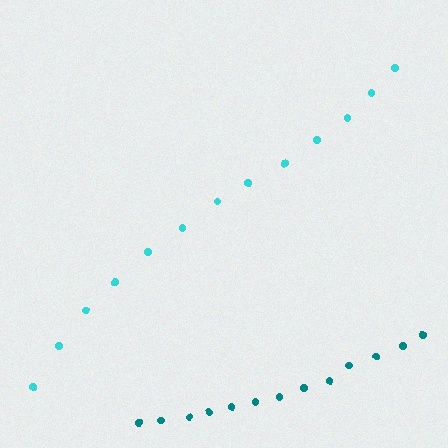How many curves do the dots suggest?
There are 2 distinct paths.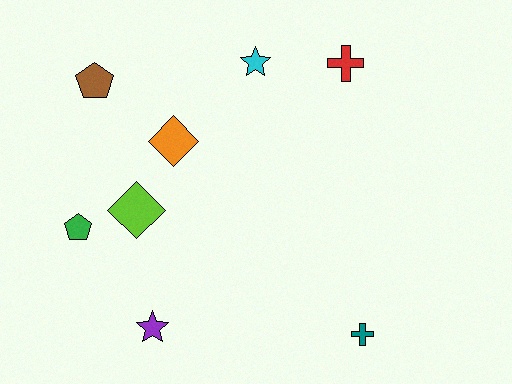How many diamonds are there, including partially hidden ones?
There are 2 diamonds.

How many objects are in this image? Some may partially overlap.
There are 8 objects.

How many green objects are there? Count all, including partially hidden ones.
There is 1 green object.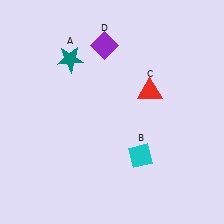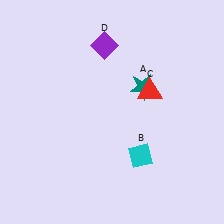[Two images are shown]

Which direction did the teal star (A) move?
The teal star (A) moved right.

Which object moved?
The teal star (A) moved right.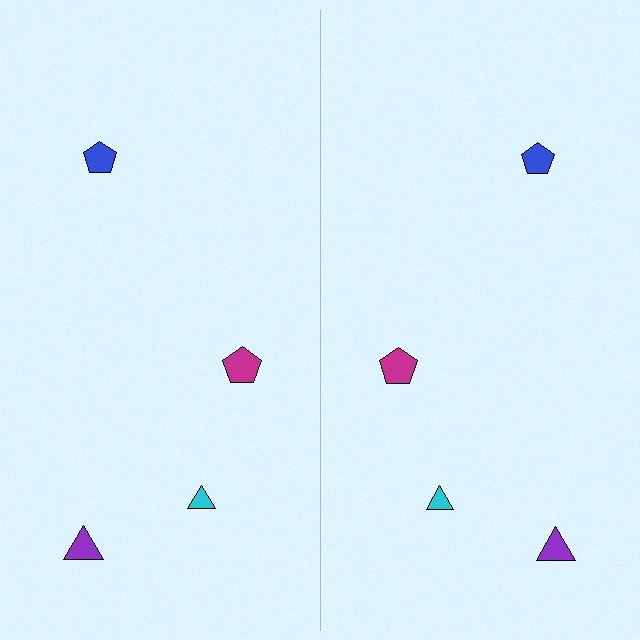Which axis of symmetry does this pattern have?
The pattern has a vertical axis of symmetry running through the center of the image.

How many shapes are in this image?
There are 8 shapes in this image.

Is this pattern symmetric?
Yes, this pattern has bilateral (reflection) symmetry.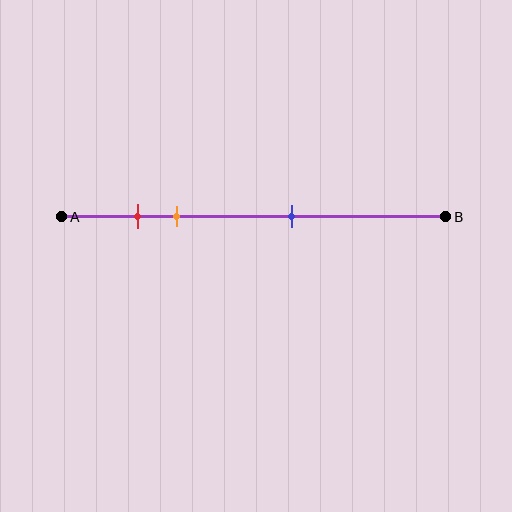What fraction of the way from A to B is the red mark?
The red mark is approximately 20% (0.2) of the way from A to B.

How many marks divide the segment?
There are 3 marks dividing the segment.